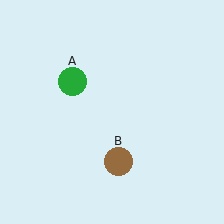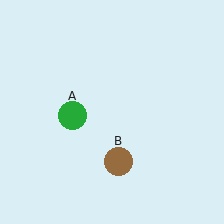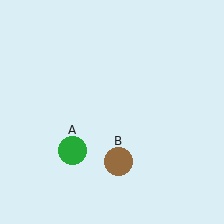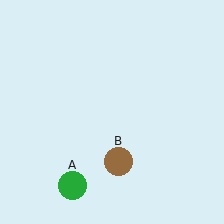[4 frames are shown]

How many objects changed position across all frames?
1 object changed position: green circle (object A).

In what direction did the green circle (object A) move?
The green circle (object A) moved down.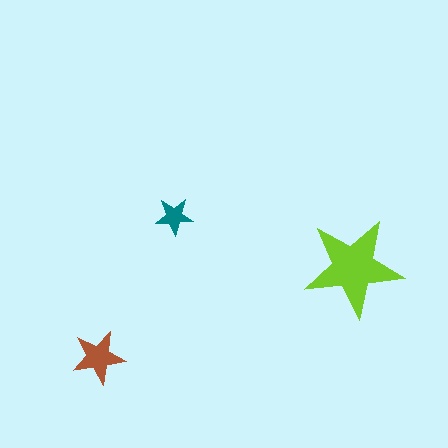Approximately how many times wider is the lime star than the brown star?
About 2 times wider.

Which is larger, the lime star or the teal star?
The lime one.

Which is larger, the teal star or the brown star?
The brown one.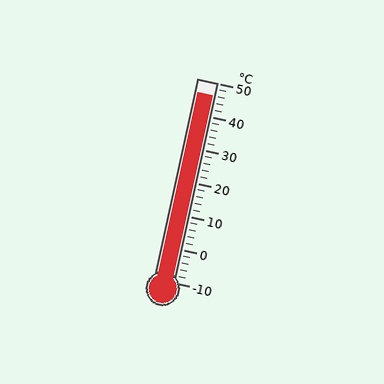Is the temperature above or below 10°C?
The temperature is above 10°C.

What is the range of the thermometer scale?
The thermometer scale ranges from -10°C to 50°C.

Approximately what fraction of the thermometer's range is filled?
The thermometer is filled to approximately 95% of its range.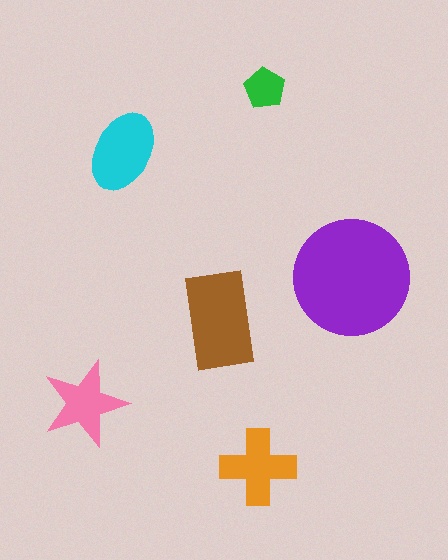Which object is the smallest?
The green pentagon.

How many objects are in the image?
There are 6 objects in the image.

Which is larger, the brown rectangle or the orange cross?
The brown rectangle.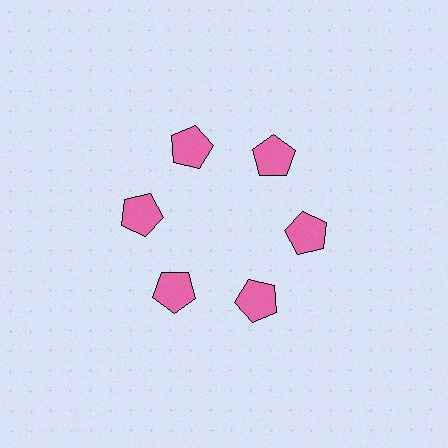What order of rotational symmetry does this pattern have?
This pattern has 6-fold rotational symmetry.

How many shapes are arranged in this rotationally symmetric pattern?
There are 6 shapes, arranged in 6 groups of 1.